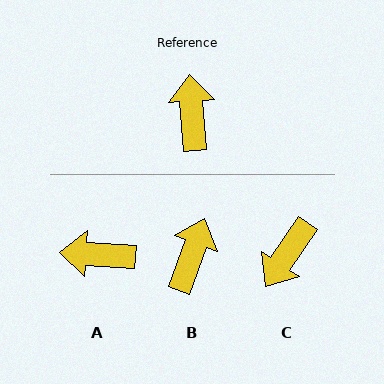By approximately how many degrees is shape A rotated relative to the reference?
Approximately 82 degrees counter-clockwise.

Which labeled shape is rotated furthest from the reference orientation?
C, about 141 degrees away.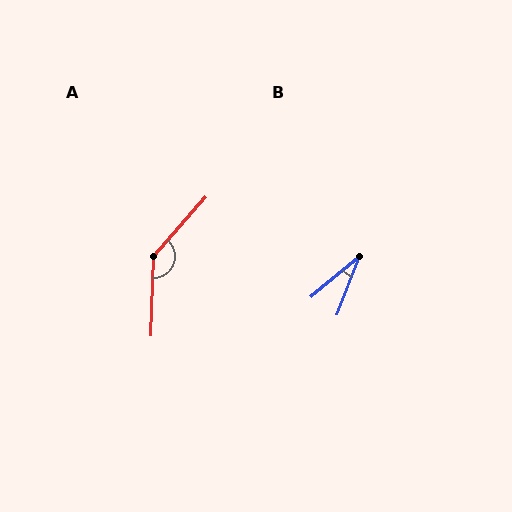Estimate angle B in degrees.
Approximately 28 degrees.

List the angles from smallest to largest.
B (28°), A (140°).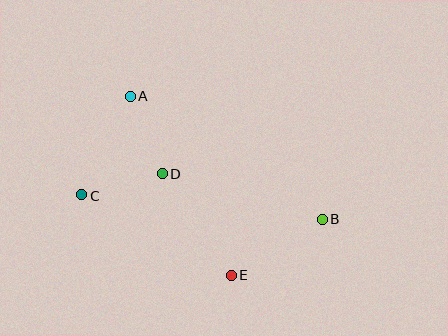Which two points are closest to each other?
Points C and D are closest to each other.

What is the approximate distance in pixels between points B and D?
The distance between B and D is approximately 167 pixels.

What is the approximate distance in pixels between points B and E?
The distance between B and E is approximately 107 pixels.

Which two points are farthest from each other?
Points B and C are farthest from each other.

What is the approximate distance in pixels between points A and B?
The distance between A and B is approximately 229 pixels.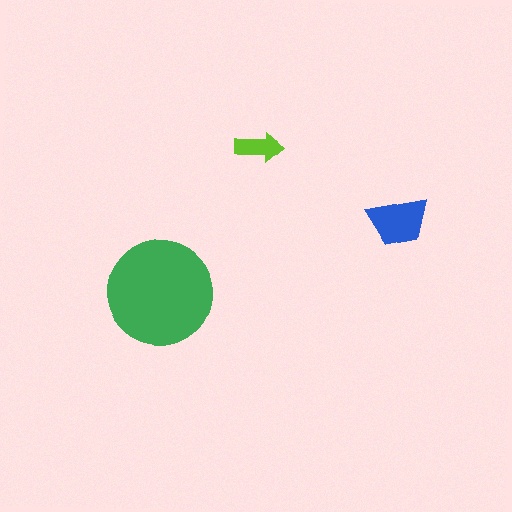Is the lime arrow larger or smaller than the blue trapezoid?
Smaller.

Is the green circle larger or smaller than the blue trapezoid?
Larger.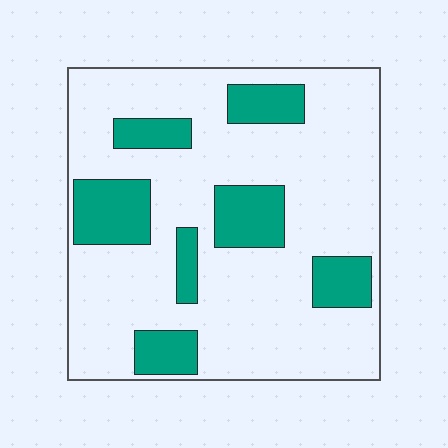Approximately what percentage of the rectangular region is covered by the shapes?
Approximately 25%.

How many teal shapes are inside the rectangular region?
7.